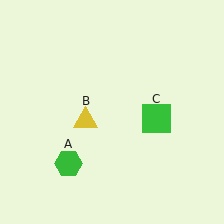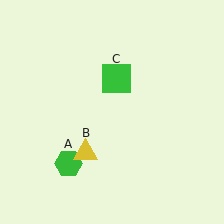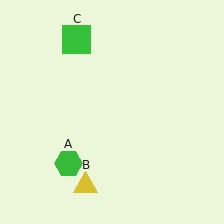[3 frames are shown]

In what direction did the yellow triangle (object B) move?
The yellow triangle (object B) moved down.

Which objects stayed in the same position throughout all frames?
Green hexagon (object A) remained stationary.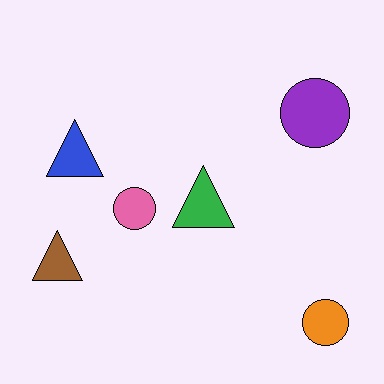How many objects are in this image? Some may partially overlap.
There are 6 objects.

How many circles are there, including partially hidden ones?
There are 3 circles.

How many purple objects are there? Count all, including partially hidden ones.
There is 1 purple object.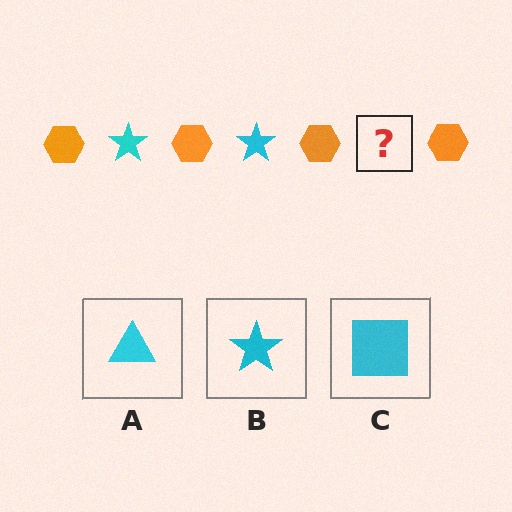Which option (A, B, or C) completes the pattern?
B.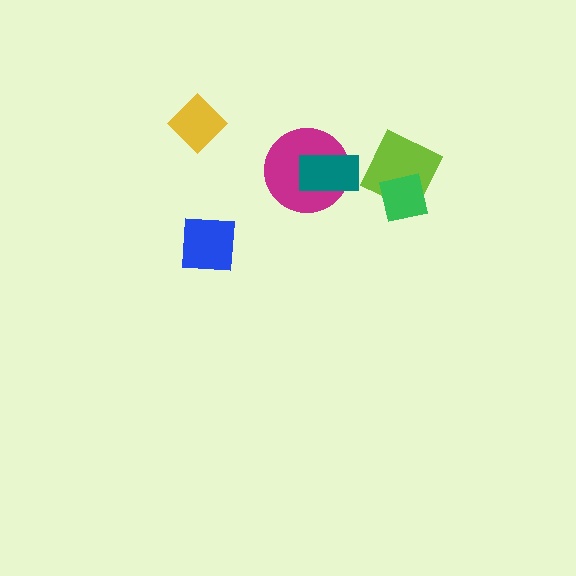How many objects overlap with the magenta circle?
1 object overlaps with the magenta circle.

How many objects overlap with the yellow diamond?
0 objects overlap with the yellow diamond.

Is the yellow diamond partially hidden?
No, no other shape covers it.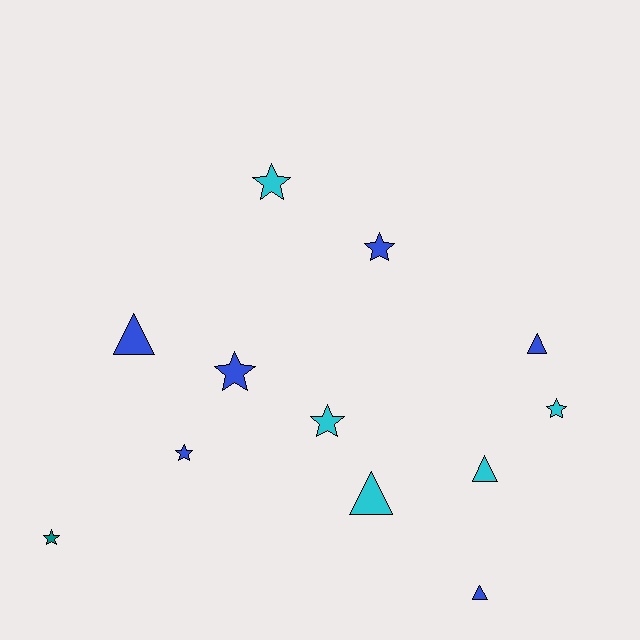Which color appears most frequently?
Blue, with 6 objects.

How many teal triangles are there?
There are no teal triangles.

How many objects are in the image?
There are 12 objects.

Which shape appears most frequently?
Star, with 7 objects.